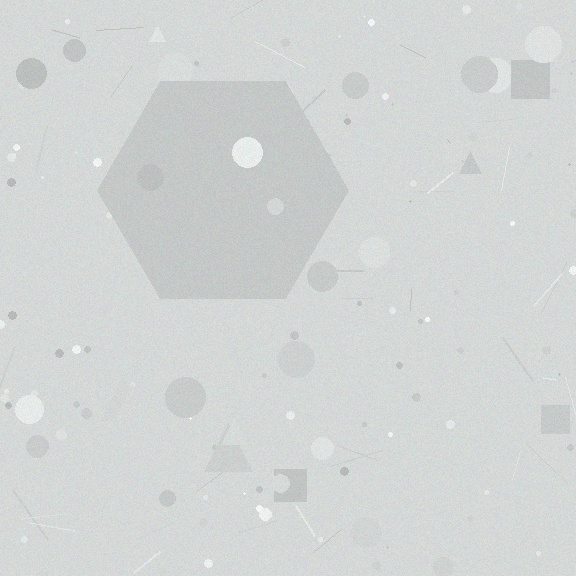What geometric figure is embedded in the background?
A hexagon is embedded in the background.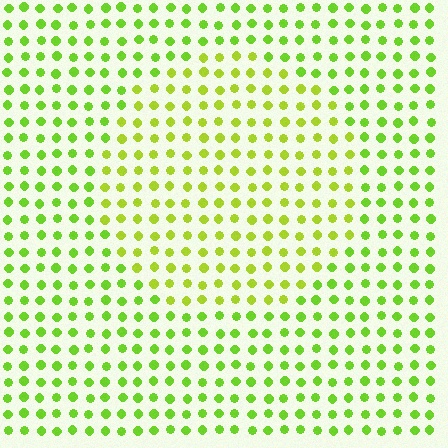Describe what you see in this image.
The image is filled with small lime elements in a uniform arrangement. A circle-shaped region is visible where the elements are tinted to a slightly different hue, forming a subtle color boundary.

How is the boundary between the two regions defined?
The boundary is defined purely by a slight shift in hue (about 20 degrees). Spacing, size, and orientation are identical on both sides.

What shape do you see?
I see a circle.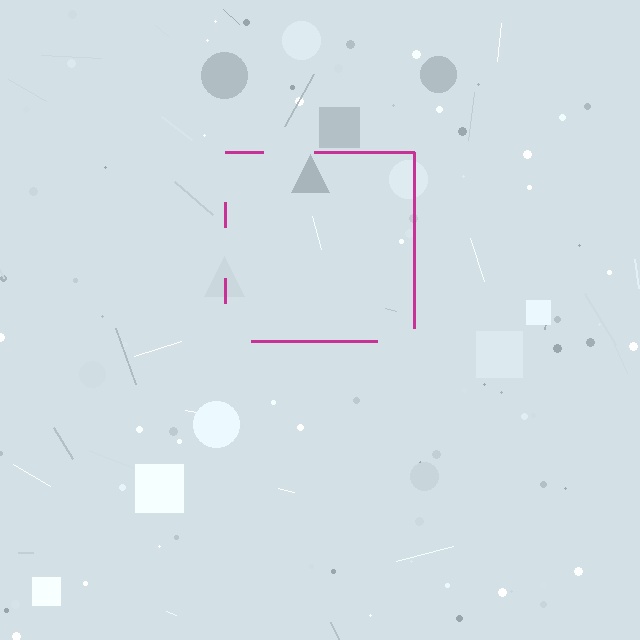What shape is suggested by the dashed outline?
The dashed outline suggests a square.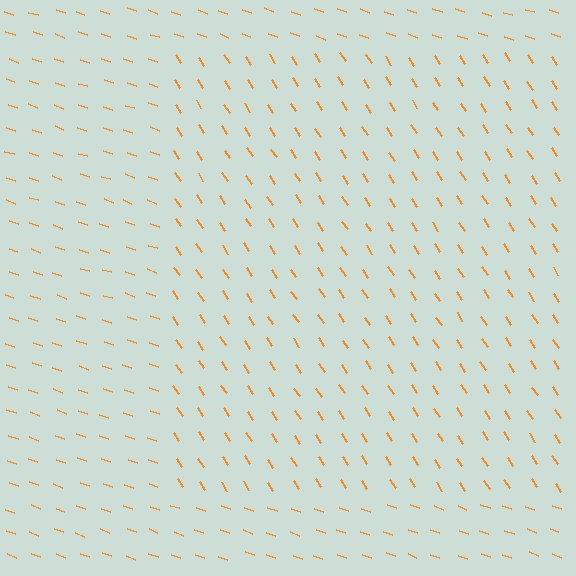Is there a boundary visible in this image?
Yes, there is a texture boundary formed by a change in line orientation.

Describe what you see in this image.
The image is filled with small orange line segments. A rectangle region in the image has lines oriented differently from the surrounding lines, creating a visible texture boundary.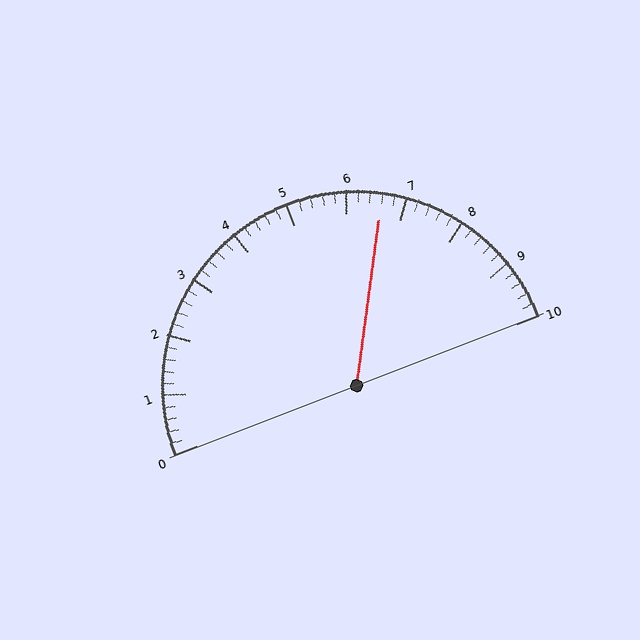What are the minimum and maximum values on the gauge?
The gauge ranges from 0 to 10.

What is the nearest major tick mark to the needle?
The nearest major tick mark is 7.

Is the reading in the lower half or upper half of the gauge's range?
The reading is in the upper half of the range (0 to 10).